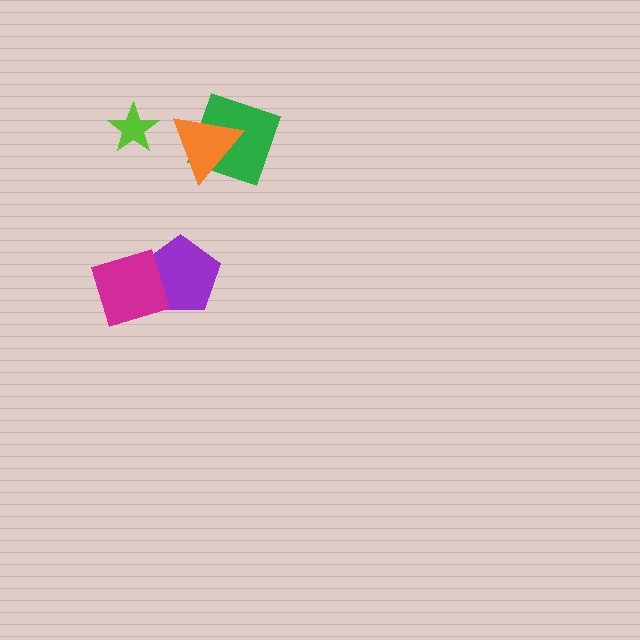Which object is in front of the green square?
The orange triangle is in front of the green square.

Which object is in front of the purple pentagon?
The magenta diamond is in front of the purple pentagon.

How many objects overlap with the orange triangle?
1 object overlaps with the orange triangle.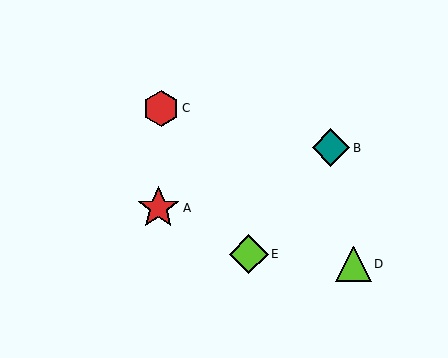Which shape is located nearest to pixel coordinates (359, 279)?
The lime triangle (labeled D) at (354, 264) is nearest to that location.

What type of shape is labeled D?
Shape D is a lime triangle.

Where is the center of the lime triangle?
The center of the lime triangle is at (354, 264).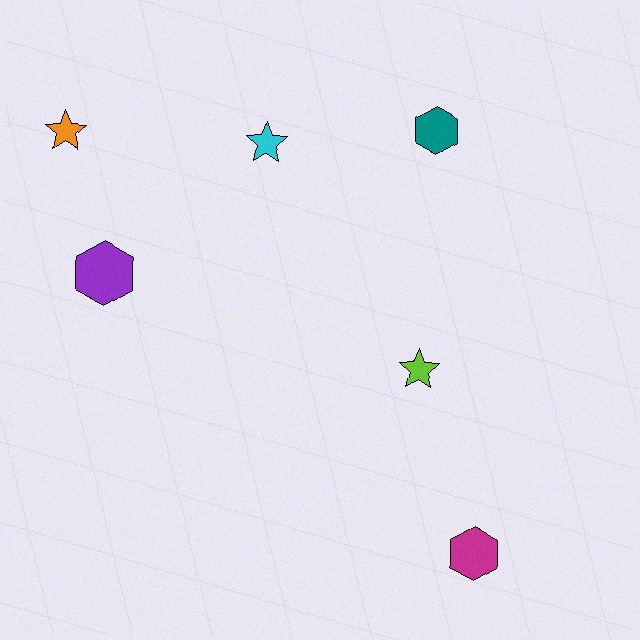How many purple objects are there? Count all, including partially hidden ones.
There is 1 purple object.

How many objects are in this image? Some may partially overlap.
There are 6 objects.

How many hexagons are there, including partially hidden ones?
There are 3 hexagons.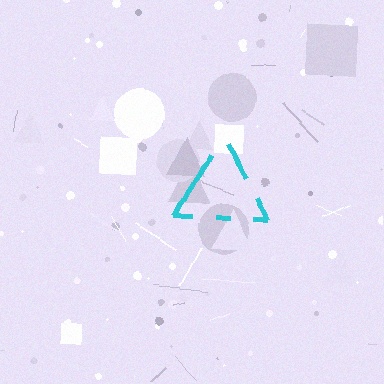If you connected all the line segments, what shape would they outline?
They would outline a triangle.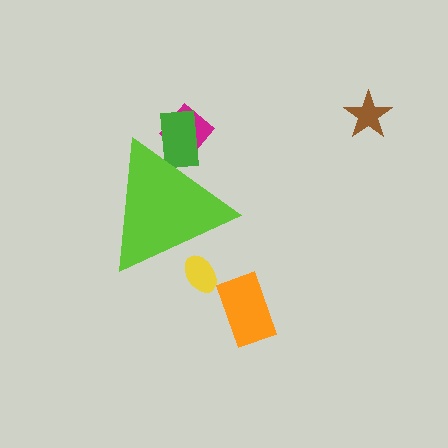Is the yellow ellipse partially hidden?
Yes, the yellow ellipse is partially hidden behind the lime triangle.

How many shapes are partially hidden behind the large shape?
3 shapes are partially hidden.